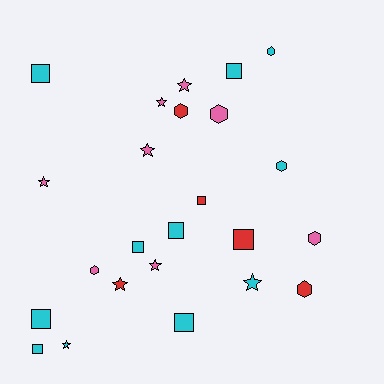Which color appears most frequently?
Cyan, with 11 objects.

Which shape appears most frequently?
Square, with 9 objects.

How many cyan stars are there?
There are 2 cyan stars.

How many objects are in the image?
There are 24 objects.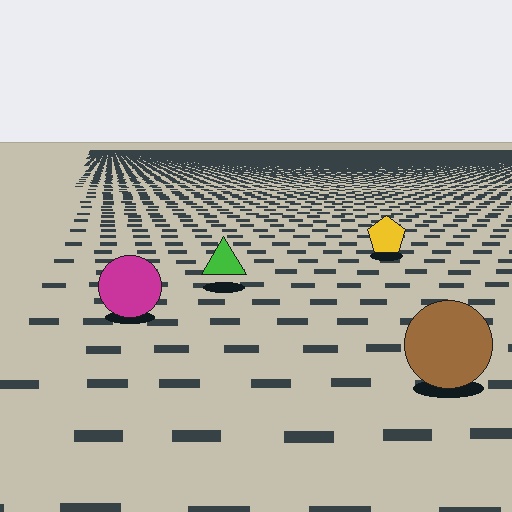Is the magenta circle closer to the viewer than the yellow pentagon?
Yes. The magenta circle is closer — you can tell from the texture gradient: the ground texture is coarser near it.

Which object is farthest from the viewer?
The yellow pentagon is farthest from the viewer. It appears smaller and the ground texture around it is denser.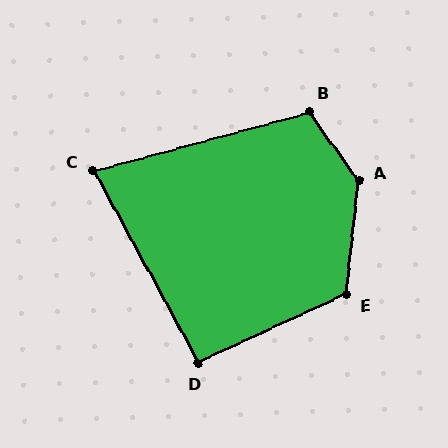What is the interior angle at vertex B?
Approximately 110 degrees (obtuse).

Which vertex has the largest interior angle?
A, at approximately 139 degrees.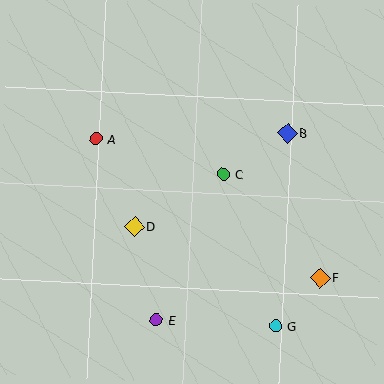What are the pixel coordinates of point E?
Point E is at (156, 320).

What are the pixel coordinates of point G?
Point G is at (276, 326).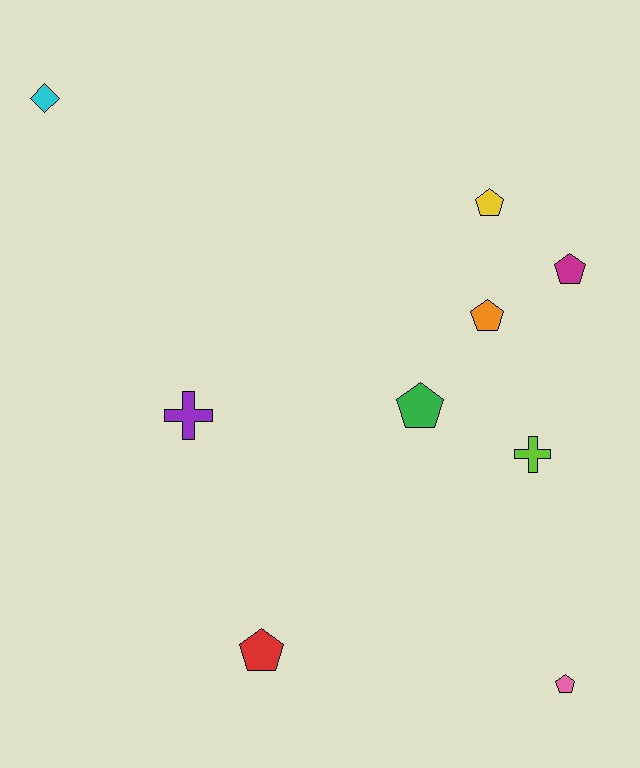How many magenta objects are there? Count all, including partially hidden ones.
There is 1 magenta object.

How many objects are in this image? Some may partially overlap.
There are 9 objects.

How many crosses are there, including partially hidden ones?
There are 2 crosses.